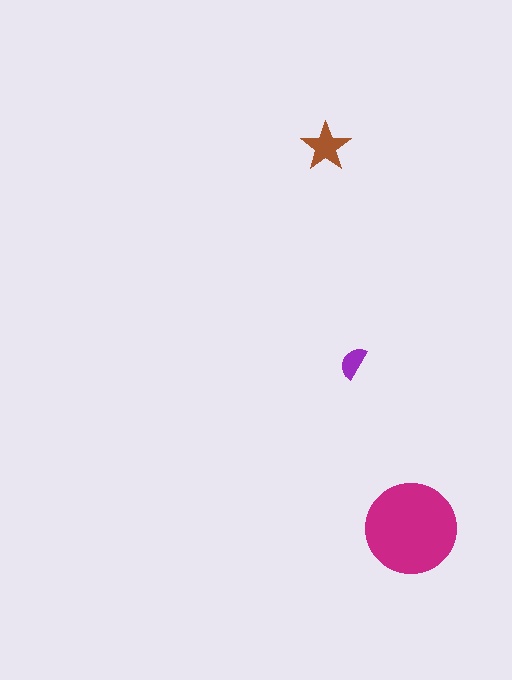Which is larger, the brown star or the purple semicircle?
The brown star.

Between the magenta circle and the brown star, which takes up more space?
The magenta circle.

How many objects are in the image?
There are 3 objects in the image.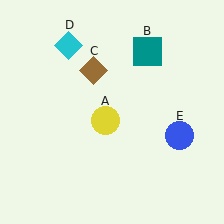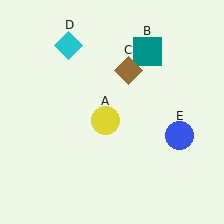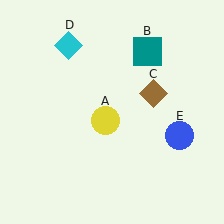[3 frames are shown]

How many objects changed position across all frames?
1 object changed position: brown diamond (object C).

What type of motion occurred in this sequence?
The brown diamond (object C) rotated clockwise around the center of the scene.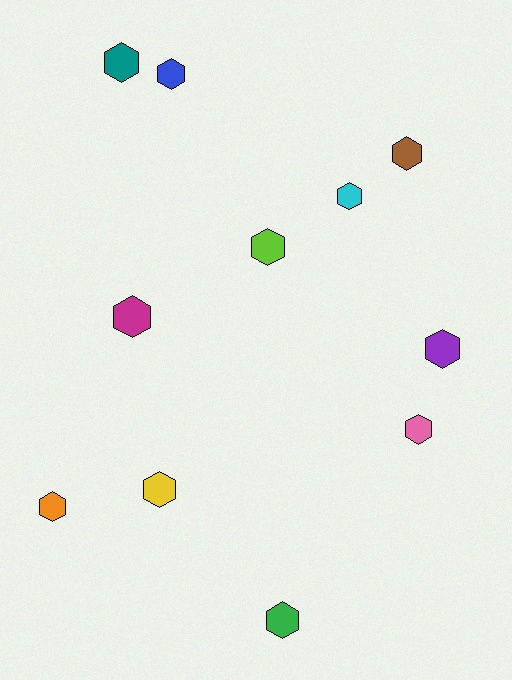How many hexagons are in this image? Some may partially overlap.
There are 11 hexagons.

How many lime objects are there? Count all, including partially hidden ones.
There is 1 lime object.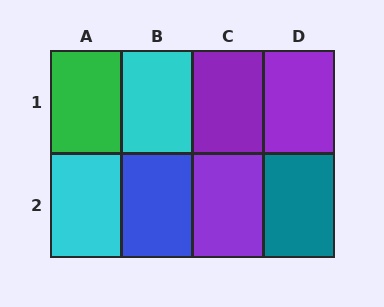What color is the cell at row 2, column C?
Purple.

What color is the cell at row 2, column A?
Cyan.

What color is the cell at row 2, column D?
Teal.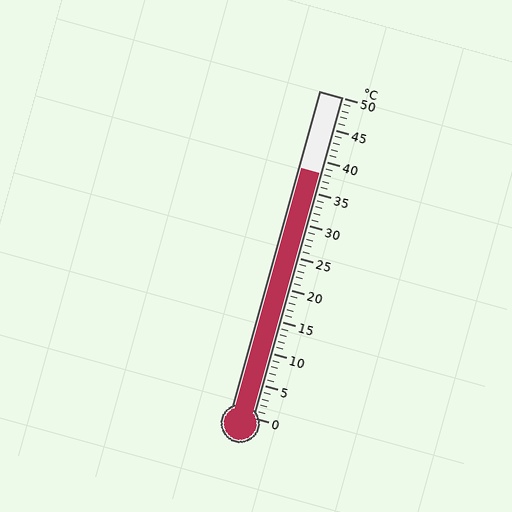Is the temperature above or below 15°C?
The temperature is above 15°C.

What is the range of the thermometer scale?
The thermometer scale ranges from 0°C to 50°C.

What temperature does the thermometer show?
The thermometer shows approximately 38°C.